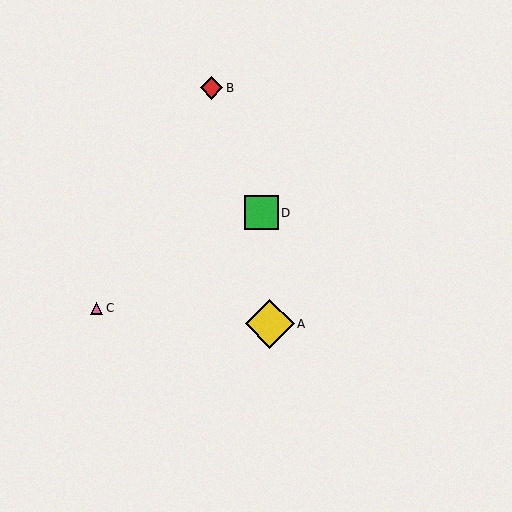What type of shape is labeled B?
Shape B is a red diamond.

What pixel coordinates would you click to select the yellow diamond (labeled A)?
Click at (270, 324) to select the yellow diamond A.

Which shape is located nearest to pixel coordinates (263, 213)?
The green square (labeled D) at (261, 213) is nearest to that location.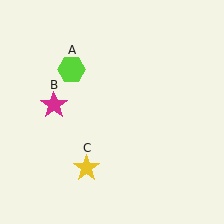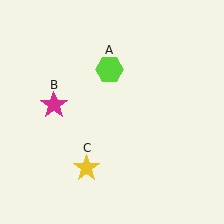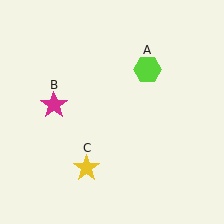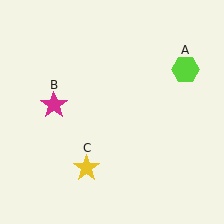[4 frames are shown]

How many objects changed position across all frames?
1 object changed position: lime hexagon (object A).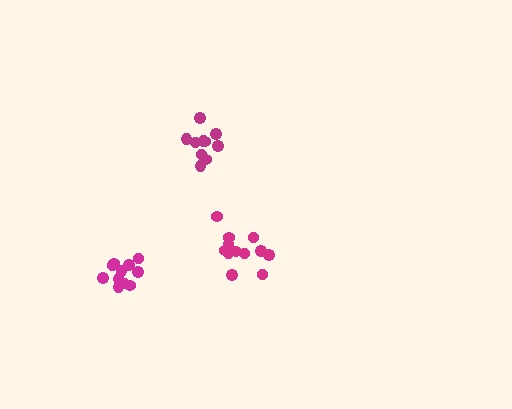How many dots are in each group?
Group 1: 12 dots, Group 2: 10 dots, Group 3: 12 dots (34 total).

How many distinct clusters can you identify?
There are 3 distinct clusters.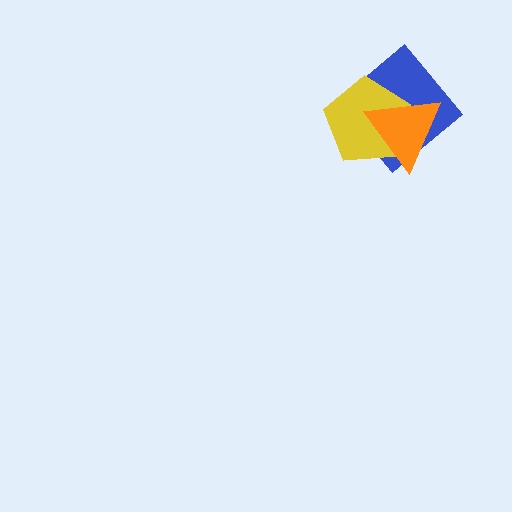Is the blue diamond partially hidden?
Yes, it is partially covered by another shape.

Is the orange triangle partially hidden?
No, no other shape covers it.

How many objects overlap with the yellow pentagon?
2 objects overlap with the yellow pentagon.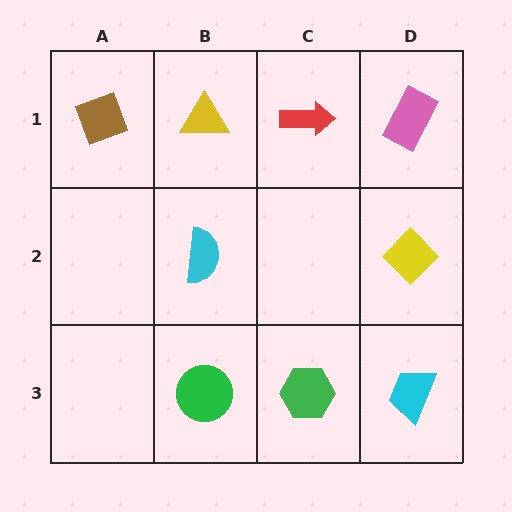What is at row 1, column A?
A brown diamond.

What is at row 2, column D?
A yellow diamond.